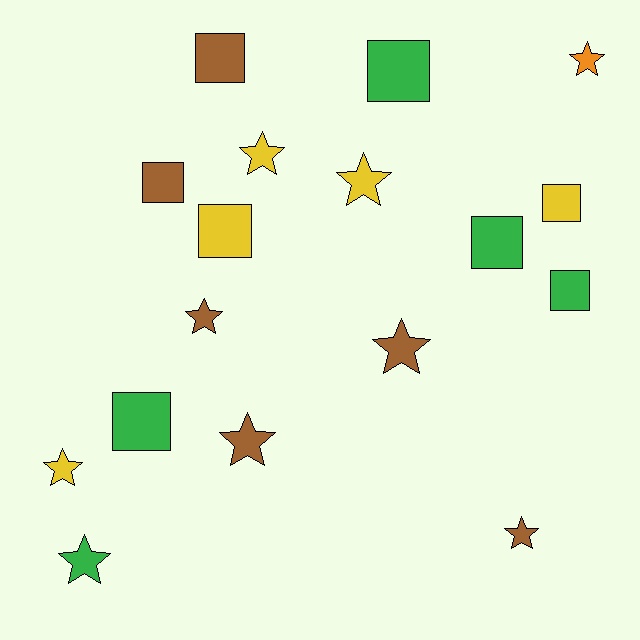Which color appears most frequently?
Brown, with 6 objects.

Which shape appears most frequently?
Star, with 9 objects.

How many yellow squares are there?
There are 2 yellow squares.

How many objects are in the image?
There are 17 objects.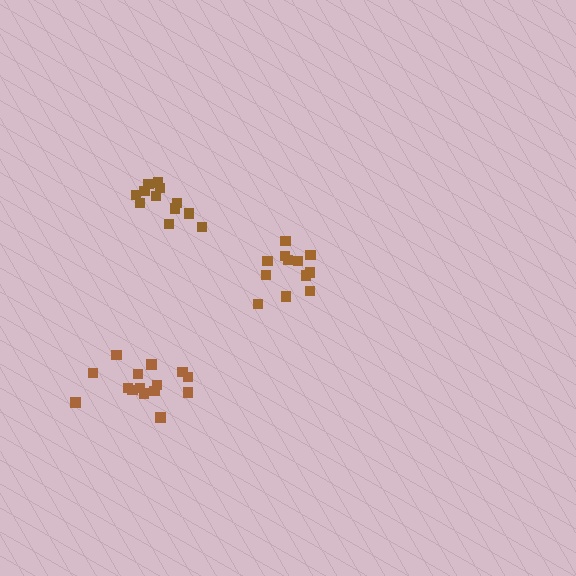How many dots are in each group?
Group 1: 12 dots, Group 2: 12 dots, Group 3: 15 dots (39 total).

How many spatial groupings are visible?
There are 3 spatial groupings.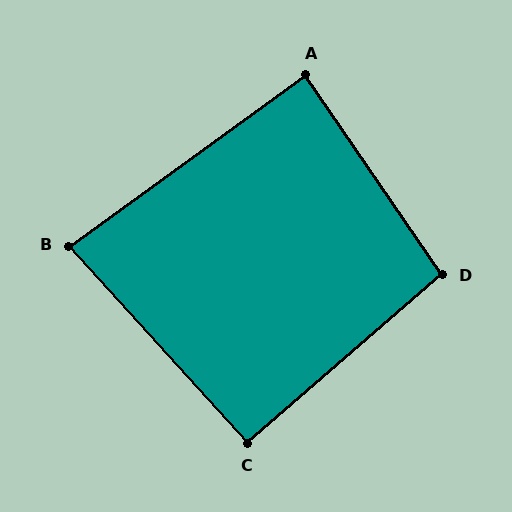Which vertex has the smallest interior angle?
B, at approximately 84 degrees.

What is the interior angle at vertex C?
Approximately 91 degrees (approximately right).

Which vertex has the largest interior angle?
D, at approximately 96 degrees.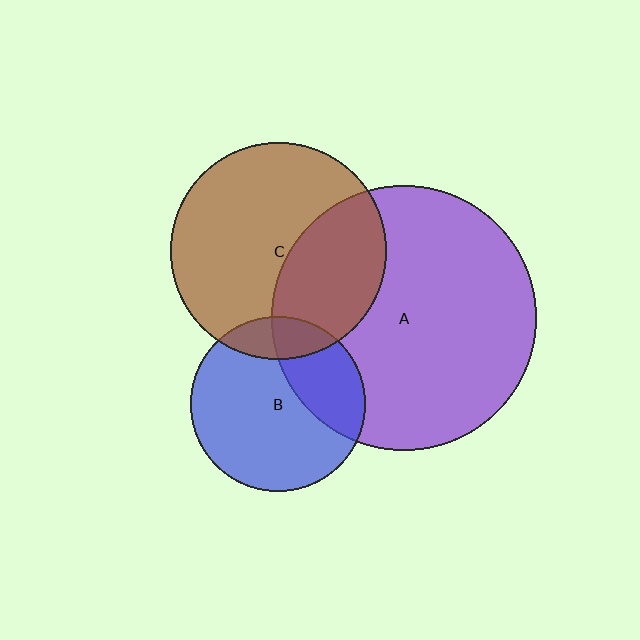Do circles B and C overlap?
Yes.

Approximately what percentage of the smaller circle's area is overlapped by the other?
Approximately 15%.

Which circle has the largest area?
Circle A (purple).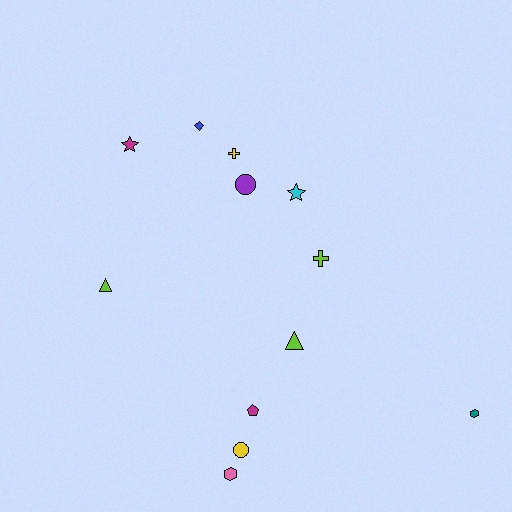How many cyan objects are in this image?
There is 1 cyan object.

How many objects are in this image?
There are 12 objects.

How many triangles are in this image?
There are 2 triangles.